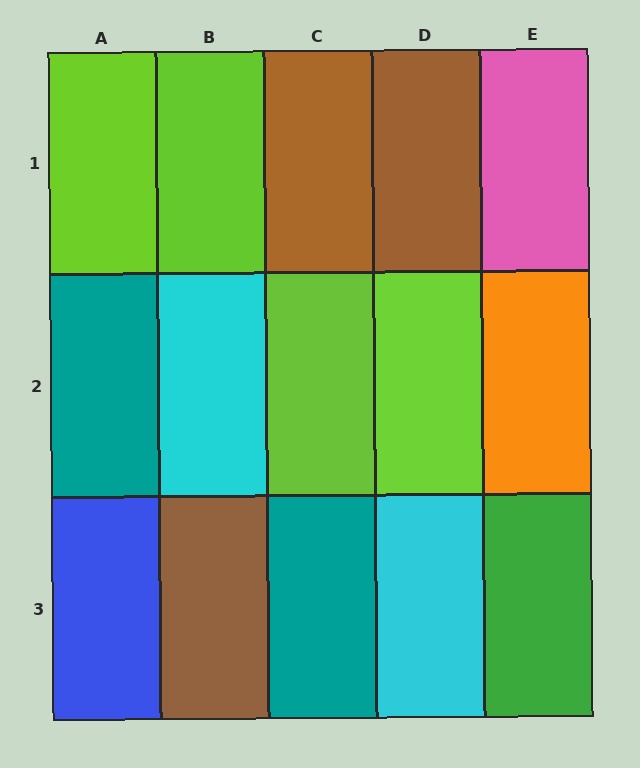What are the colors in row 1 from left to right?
Lime, lime, brown, brown, pink.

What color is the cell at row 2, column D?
Lime.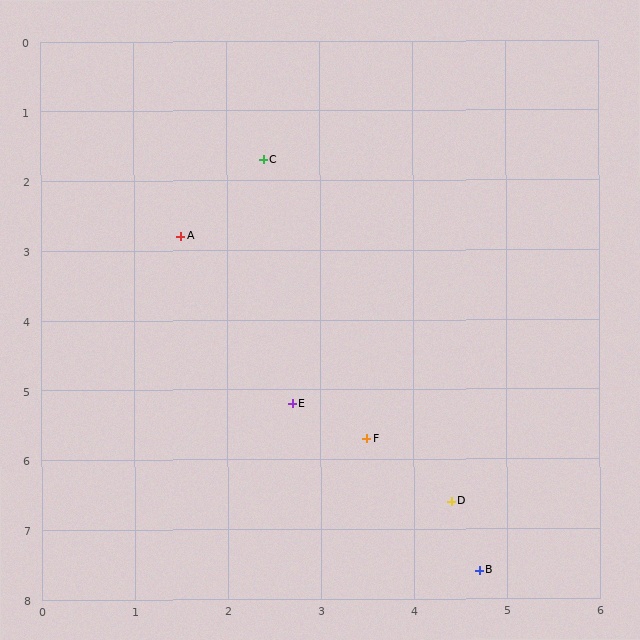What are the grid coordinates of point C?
Point C is at approximately (2.4, 1.7).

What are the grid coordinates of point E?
Point E is at approximately (2.7, 5.2).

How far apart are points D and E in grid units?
Points D and E are about 2.2 grid units apart.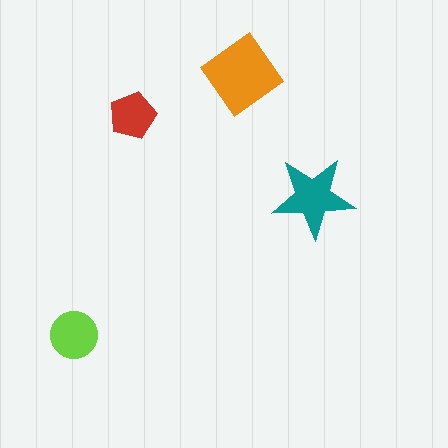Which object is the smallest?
The red pentagon.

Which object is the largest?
The orange diamond.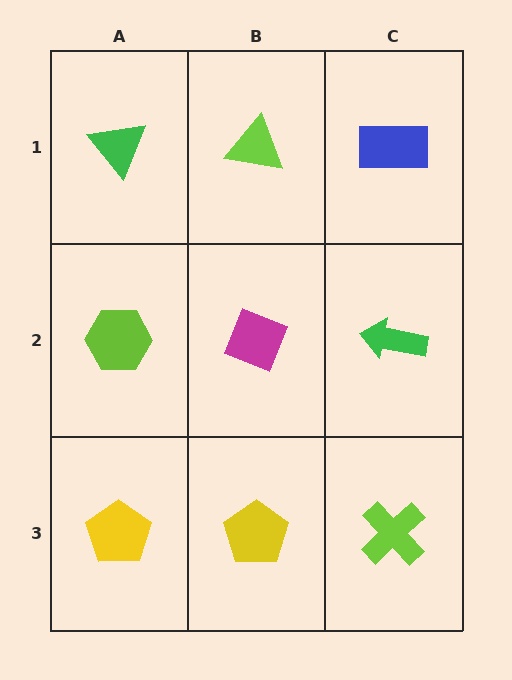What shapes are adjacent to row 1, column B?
A magenta diamond (row 2, column B), a green triangle (row 1, column A), a blue rectangle (row 1, column C).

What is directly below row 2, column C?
A lime cross.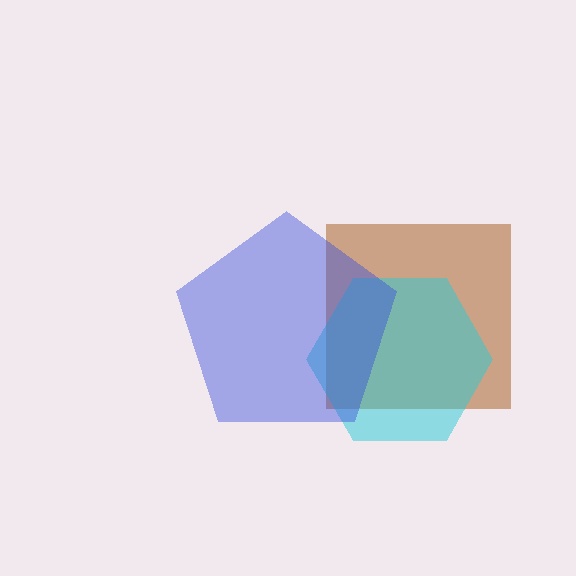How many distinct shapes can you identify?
There are 3 distinct shapes: a brown square, a cyan hexagon, a blue pentagon.